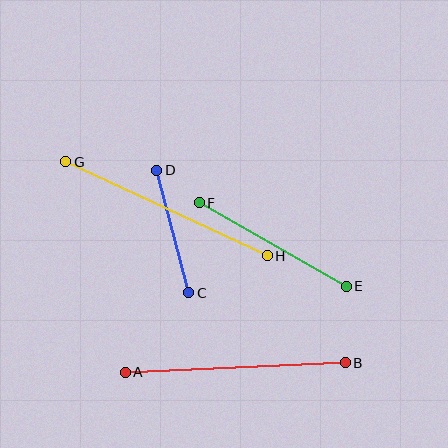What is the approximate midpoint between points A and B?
The midpoint is at approximately (235, 368) pixels.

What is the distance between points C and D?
The distance is approximately 127 pixels.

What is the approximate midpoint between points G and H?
The midpoint is at approximately (167, 209) pixels.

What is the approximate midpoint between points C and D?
The midpoint is at approximately (173, 231) pixels.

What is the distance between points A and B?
The distance is approximately 221 pixels.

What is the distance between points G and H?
The distance is approximately 223 pixels.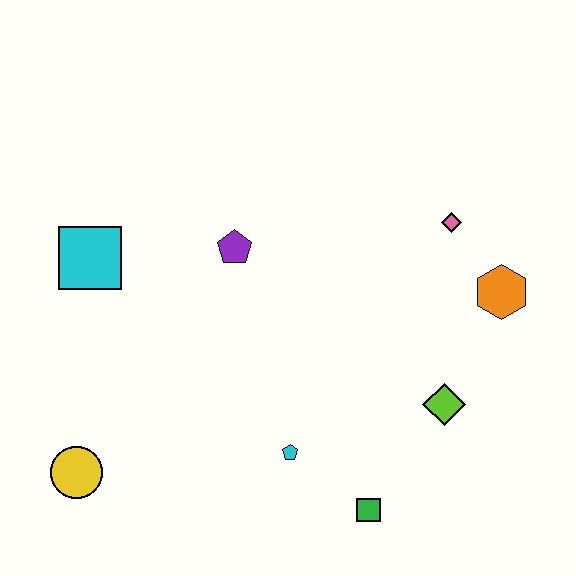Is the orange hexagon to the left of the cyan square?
No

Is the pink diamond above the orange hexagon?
Yes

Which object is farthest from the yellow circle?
The orange hexagon is farthest from the yellow circle.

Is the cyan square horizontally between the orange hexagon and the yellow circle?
Yes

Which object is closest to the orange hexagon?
The pink diamond is closest to the orange hexagon.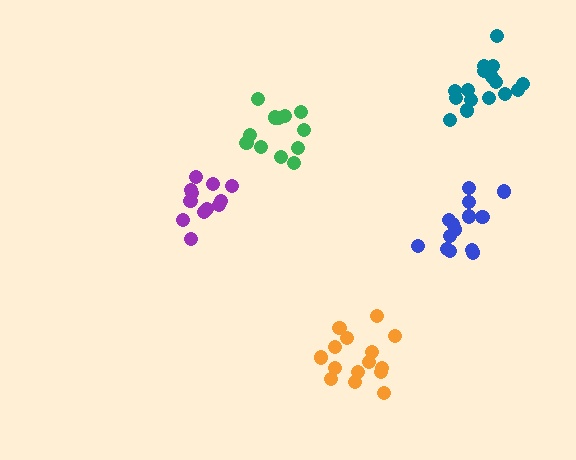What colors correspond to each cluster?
The clusters are colored: orange, teal, green, blue, purple.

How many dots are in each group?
Group 1: 15 dots, Group 2: 16 dots, Group 3: 12 dots, Group 4: 14 dots, Group 5: 12 dots (69 total).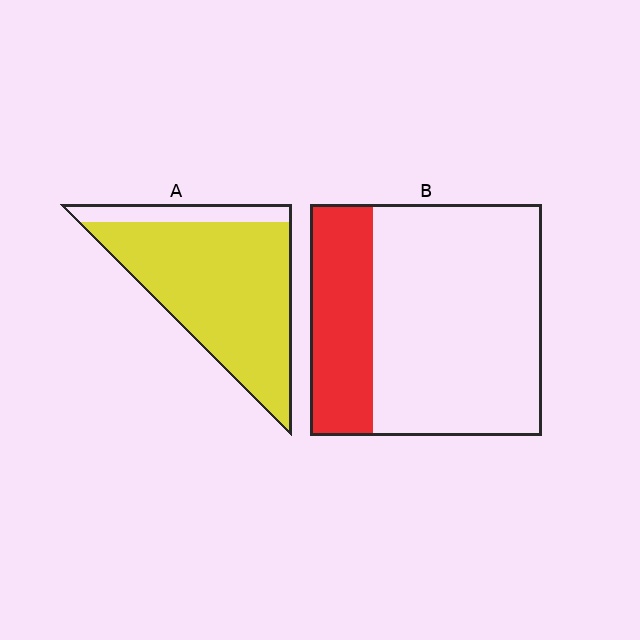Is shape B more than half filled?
No.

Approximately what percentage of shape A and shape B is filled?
A is approximately 85% and B is approximately 25%.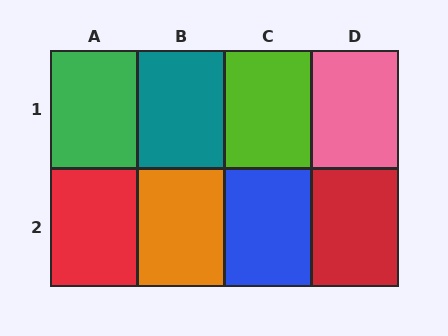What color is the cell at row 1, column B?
Teal.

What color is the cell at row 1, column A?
Green.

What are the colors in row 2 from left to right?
Red, orange, blue, red.